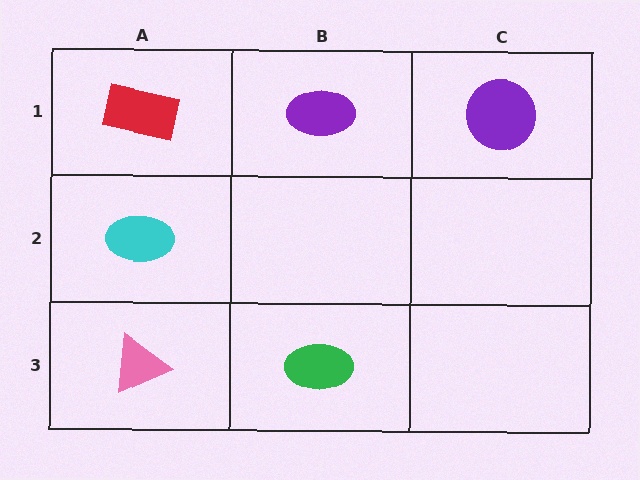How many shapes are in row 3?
2 shapes.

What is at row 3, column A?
A pink triangle.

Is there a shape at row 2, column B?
No, that cell is empty.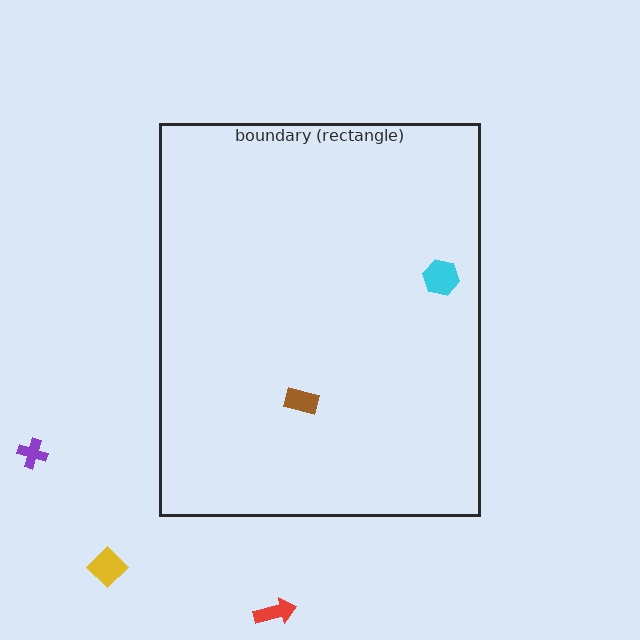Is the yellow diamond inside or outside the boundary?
Outside.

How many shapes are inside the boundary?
2 inside, 3 outside.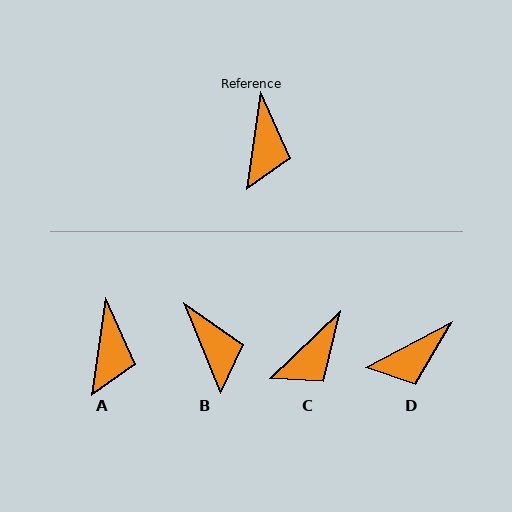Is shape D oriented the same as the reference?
No, it is off by about 54 degrees.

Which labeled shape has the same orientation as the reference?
A.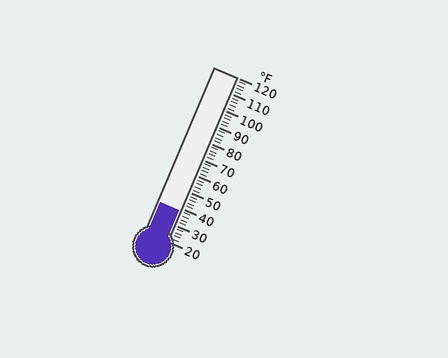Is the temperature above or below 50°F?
The temperature is below 50°F.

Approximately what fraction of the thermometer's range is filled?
The thermometer is filled to approximately 20% of its range.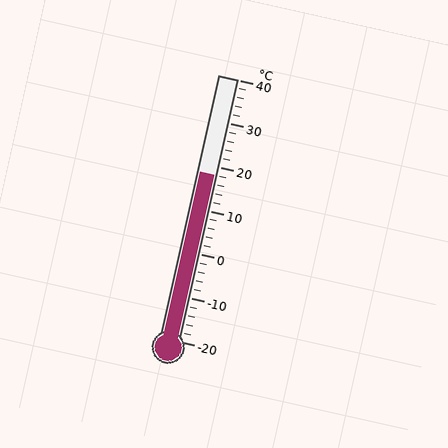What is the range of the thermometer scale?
The thermometer scale ranges from -20°C to 40°C.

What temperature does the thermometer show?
The thermometer shows approximately 18°C.